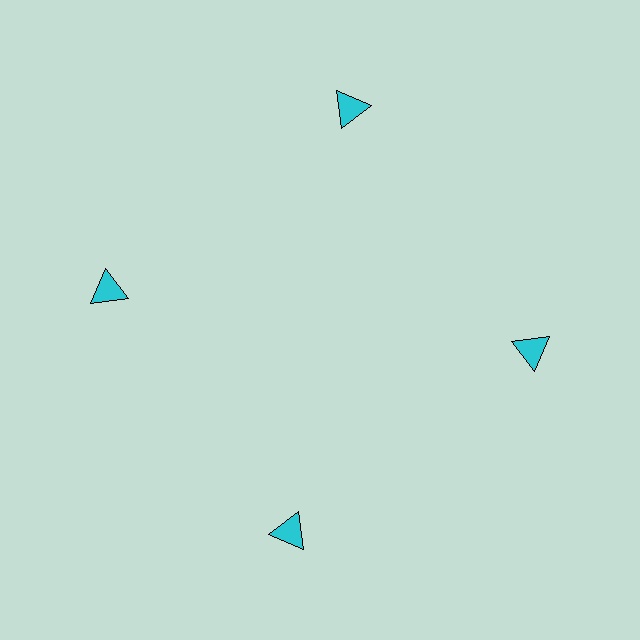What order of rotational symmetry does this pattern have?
This pattern has 4-fold rotational symmetry.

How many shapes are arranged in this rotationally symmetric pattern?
There are 4 shapes, arranged in 4 groups of 1.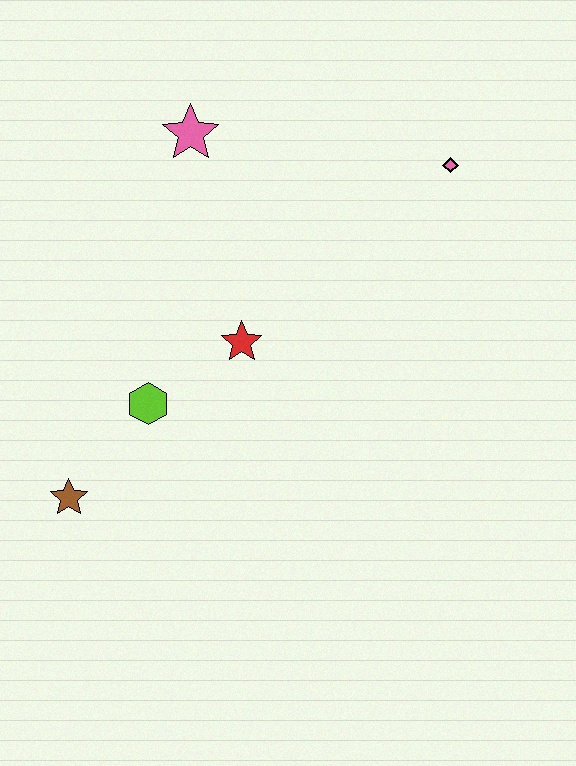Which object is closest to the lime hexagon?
The red star is closest to the lime hexagon.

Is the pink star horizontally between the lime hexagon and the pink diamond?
Yes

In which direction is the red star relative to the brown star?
The red star is to the right of the brown star.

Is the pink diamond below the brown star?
No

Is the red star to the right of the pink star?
Yes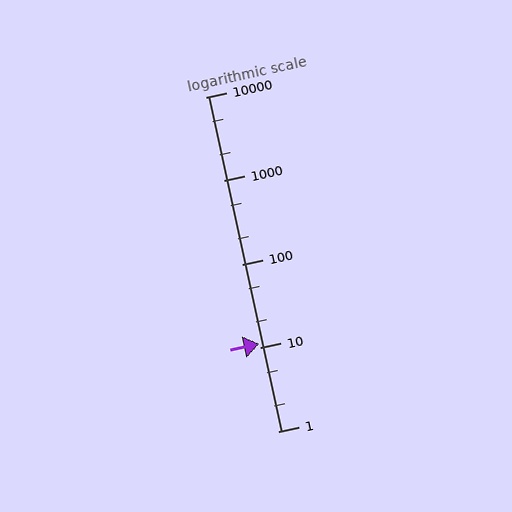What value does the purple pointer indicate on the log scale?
The pointer indicates approximately 11.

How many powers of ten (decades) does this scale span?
The scale spans 4 decades, from 1 to 10000.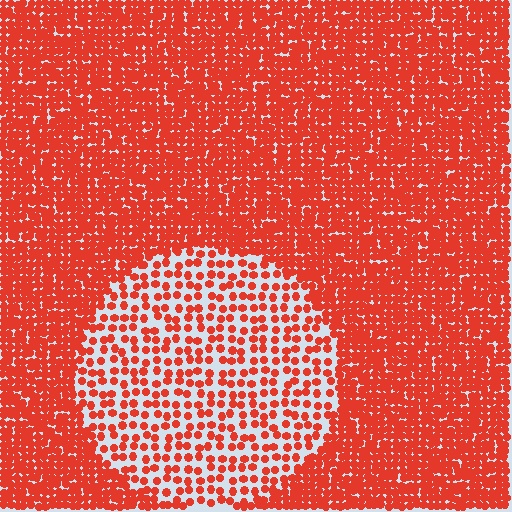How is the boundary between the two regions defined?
The boundary is defined by a change in element density (approximately 2.5x ratio). All elements are the same color, size, and shape.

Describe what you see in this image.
The image contains small red elements arranged at two different densities. A circle-shaped region is visible where the elements are less densely packed than the surrounding area.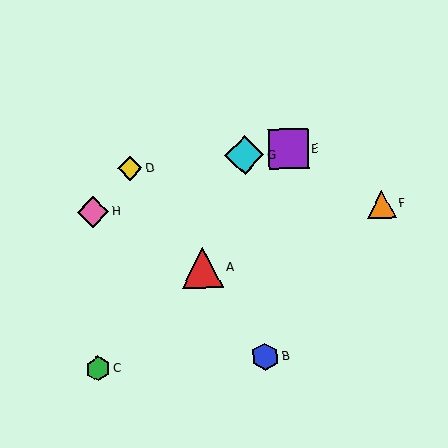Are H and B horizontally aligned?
No, H is at y≈212 and B is at y≈357.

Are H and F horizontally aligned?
Yes, both are at y≈212.